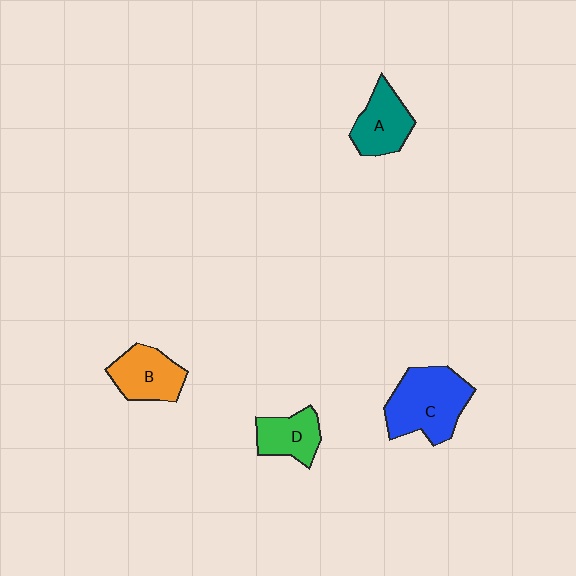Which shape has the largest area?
Shape C (blue).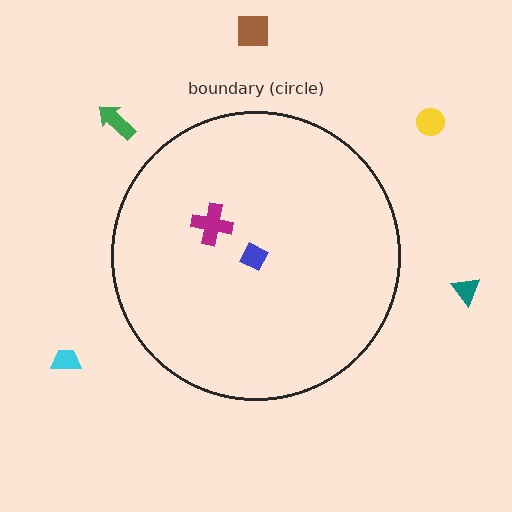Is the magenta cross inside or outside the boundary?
Inside.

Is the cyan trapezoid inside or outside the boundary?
Outside.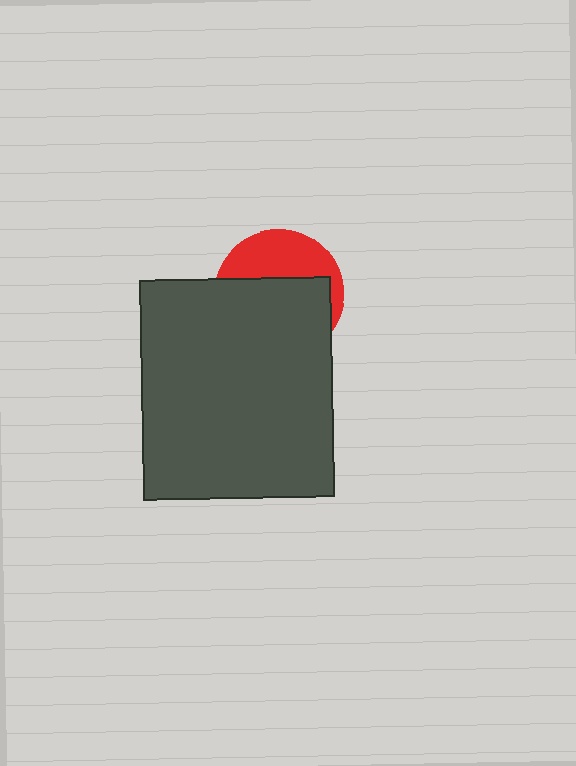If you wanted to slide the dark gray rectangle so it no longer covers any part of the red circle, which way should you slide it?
Slide it down — that is the most direct way to separate the two shapes.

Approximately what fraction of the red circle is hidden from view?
Roughly 62% of the red circle is hidden behind the dark gray rectangle.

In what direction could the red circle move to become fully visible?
The red circle could move up. That would shift it out from behind the dark gray rectangle entirely.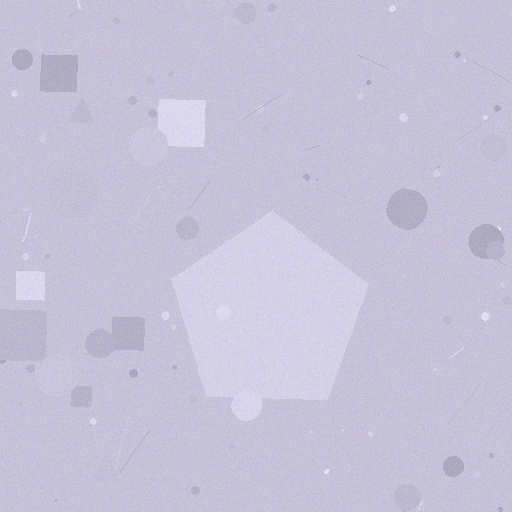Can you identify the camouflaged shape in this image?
The camouflaged shape is a pentagon.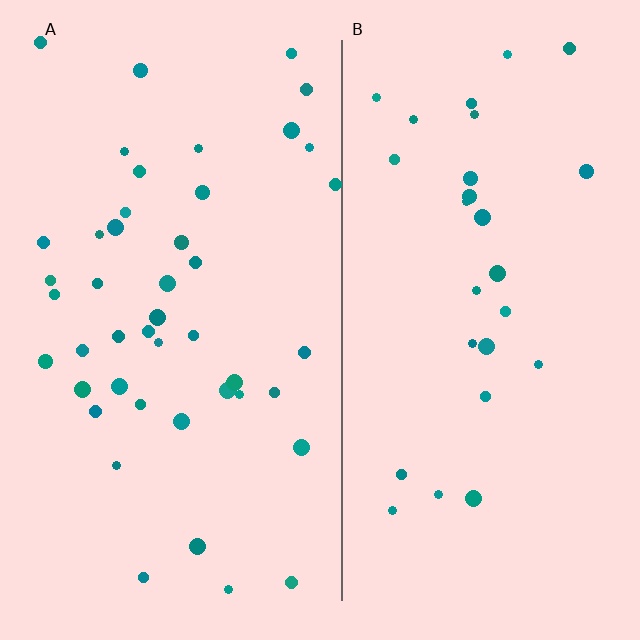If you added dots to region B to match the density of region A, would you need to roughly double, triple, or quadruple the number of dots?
Approximately double.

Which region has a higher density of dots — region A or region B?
A (the left).